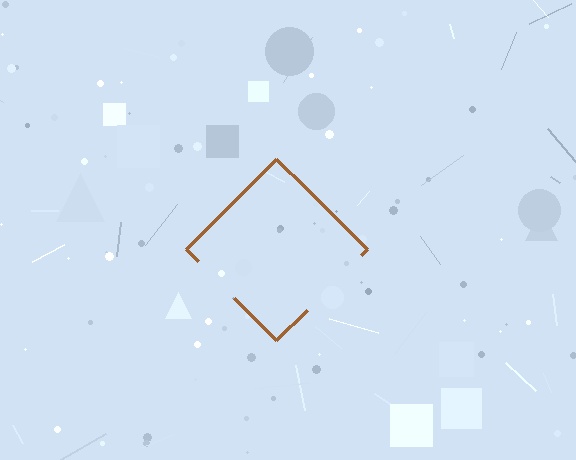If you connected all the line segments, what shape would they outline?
They would outline a diamond.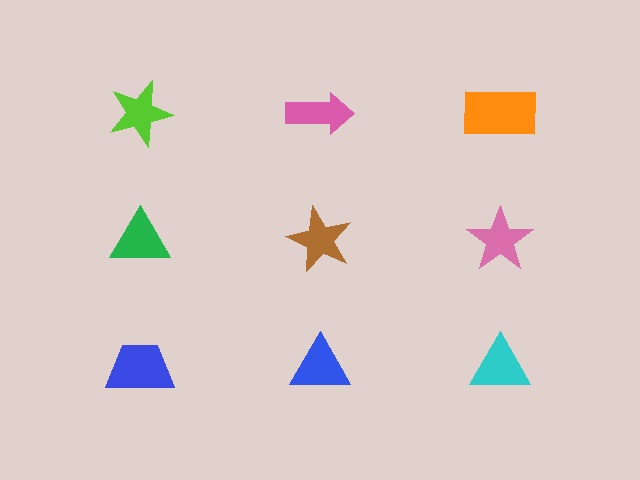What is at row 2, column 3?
A pink star.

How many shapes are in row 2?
3 shapes.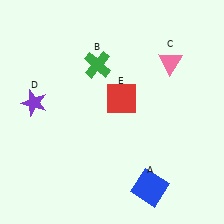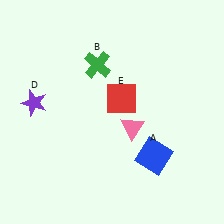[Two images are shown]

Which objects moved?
The objects that moved are: the blue square (A), the pink triangle (C).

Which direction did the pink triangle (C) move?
The pink triangle (C) moved down.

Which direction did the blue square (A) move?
The blue square (A) moved up.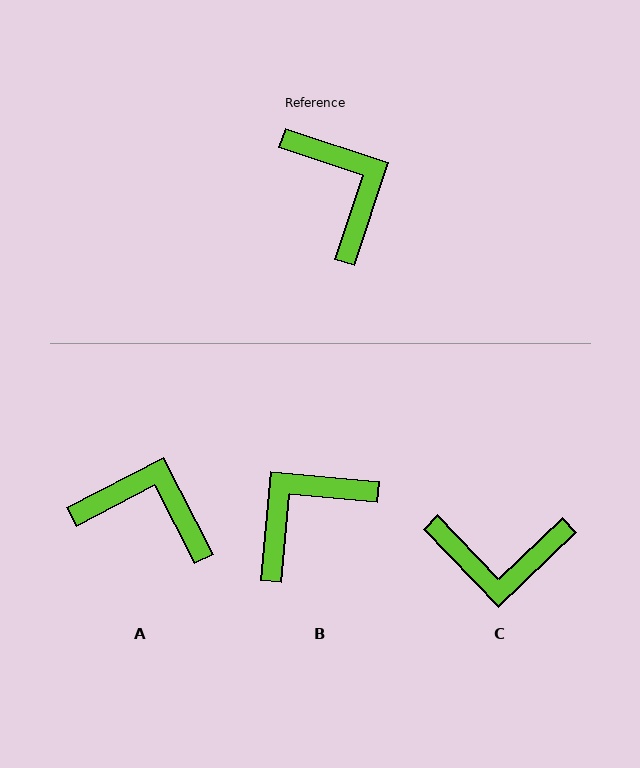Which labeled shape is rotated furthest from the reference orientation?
C, about 118 degrees away.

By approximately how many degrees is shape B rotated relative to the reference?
Approximately 103 degrees counter-clockwise.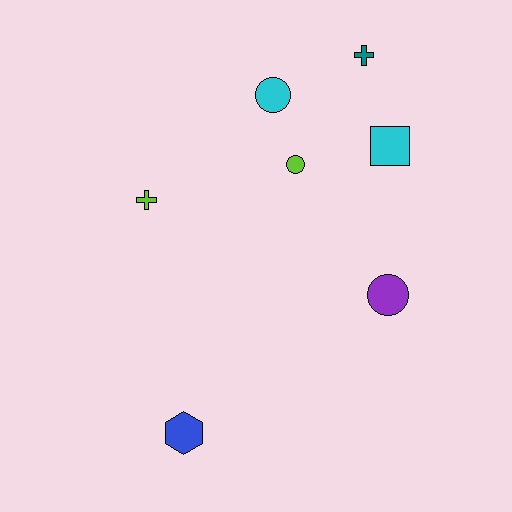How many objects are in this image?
There are 7 objects.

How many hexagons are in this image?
There is 1 hexagon.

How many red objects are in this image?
There are no red objects.